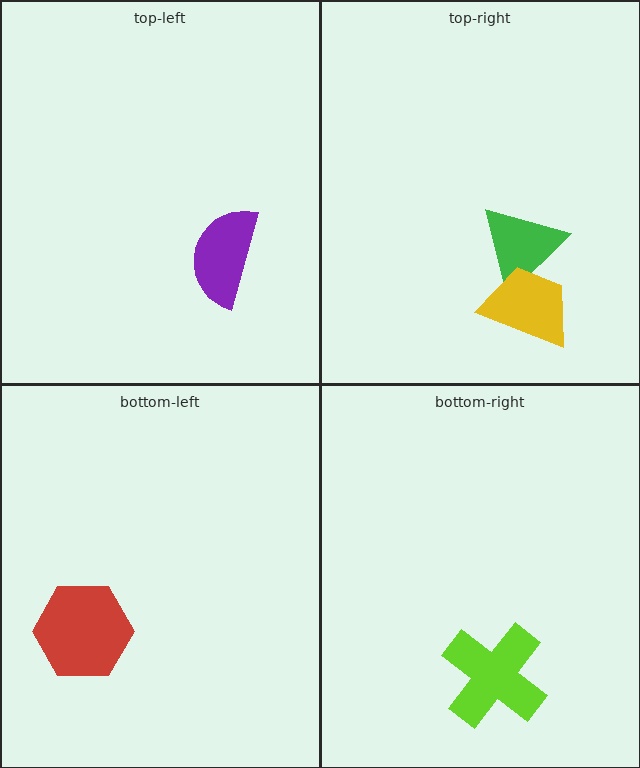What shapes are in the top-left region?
The purple semicircle.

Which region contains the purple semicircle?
The top-left region.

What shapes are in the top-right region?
The green triangle, the yellow trapezoid.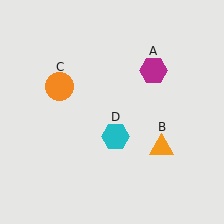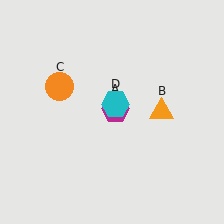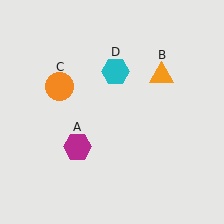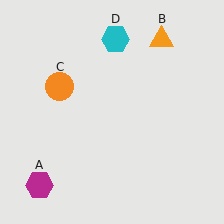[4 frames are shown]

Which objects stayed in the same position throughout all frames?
Orange circle (object C) remained stationary.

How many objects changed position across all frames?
3 objects changed position: magenta hexagon (object A), orange triangle (object B), cyan hexagon (object D).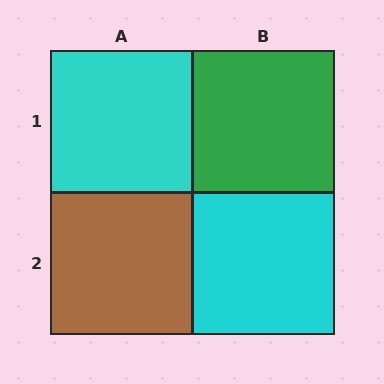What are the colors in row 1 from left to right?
Cyan, green.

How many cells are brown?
1 cell is brown.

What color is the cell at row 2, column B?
Cyan.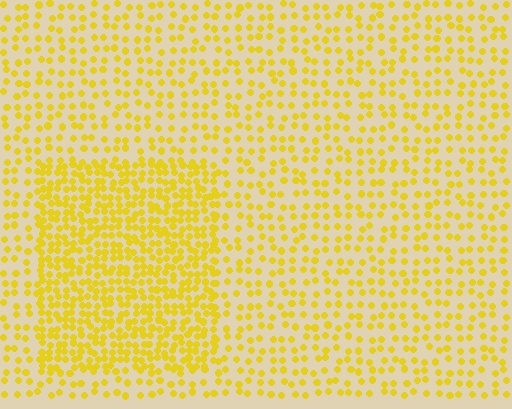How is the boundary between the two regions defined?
The boundary is defined by a change in element density (approximately 2.1x ratio). All elements are the same color, size, and shape.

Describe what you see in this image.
The image contains small yellow elements arranged at two different densities. A rectangle-shaped region is visible where the elements are more densely packed than the surrounding area.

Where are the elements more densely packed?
The elements are more densely packed inside the rectangle boundary.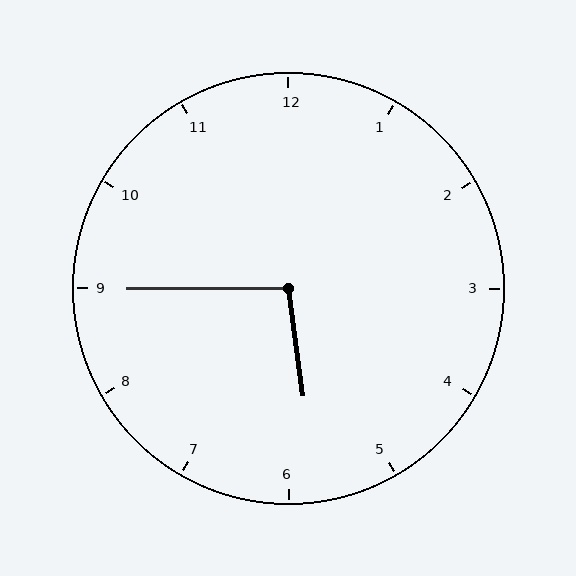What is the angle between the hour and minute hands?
Approximately 98 degrees.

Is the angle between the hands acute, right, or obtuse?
It is obtuse.